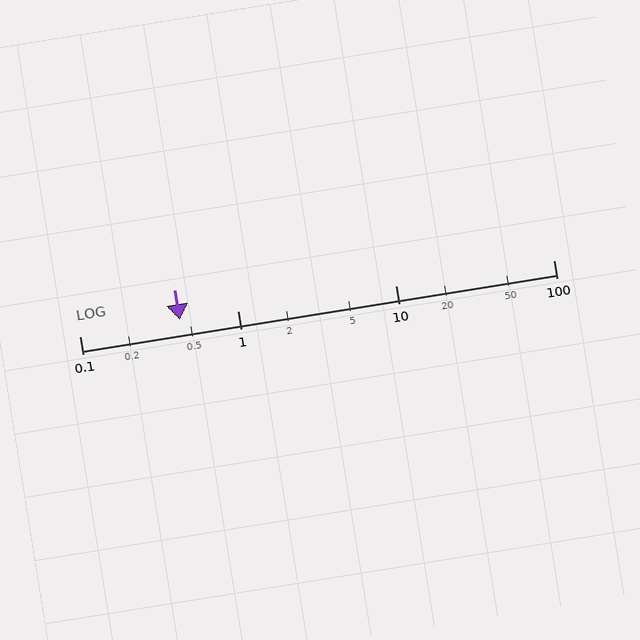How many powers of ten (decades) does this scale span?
The scale spans 3 decades, from 0.1 to 100.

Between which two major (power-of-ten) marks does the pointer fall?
The pointer is between 0.1 and 1.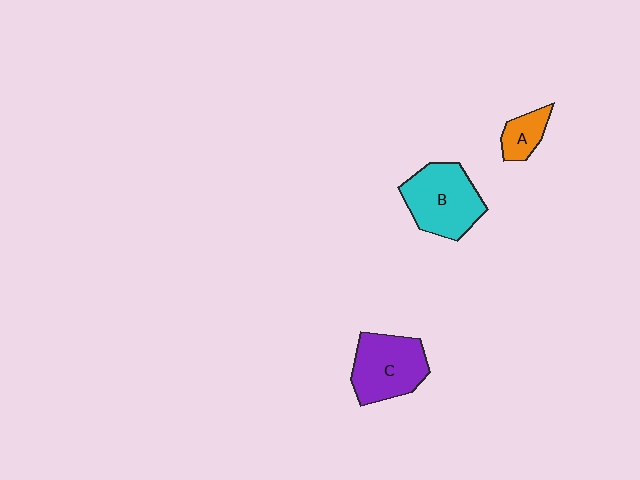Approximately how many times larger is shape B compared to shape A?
Approximately 2.5 times.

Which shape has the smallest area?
Shape A (orange).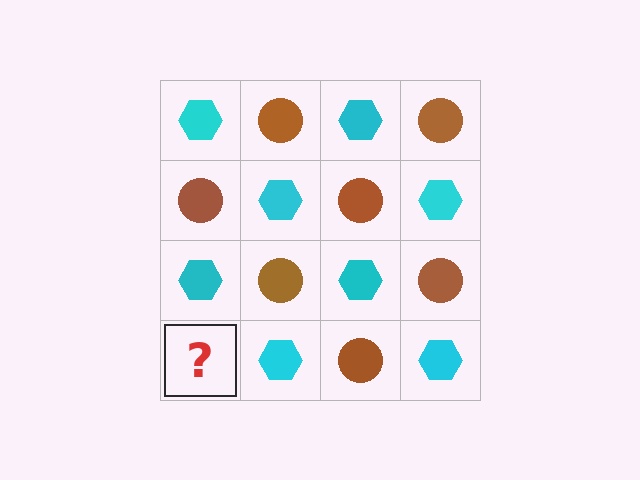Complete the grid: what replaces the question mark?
The question mark should be replaced with a brown circle.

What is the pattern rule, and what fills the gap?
The rule is that it alternates cyan hexagon and brown circle in a checkerboard pattern. The gap should be filled with a brown circle.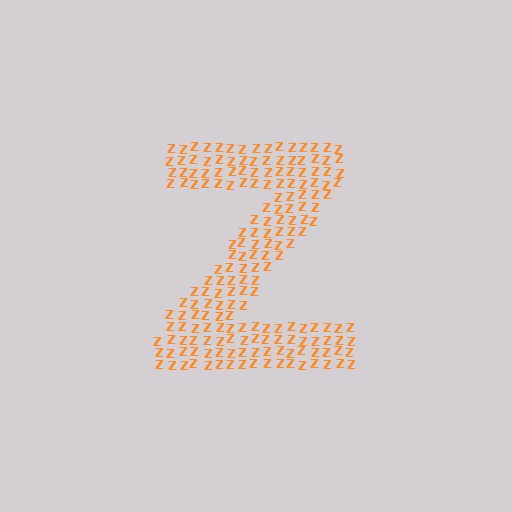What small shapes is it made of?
It is made of small letter Z's.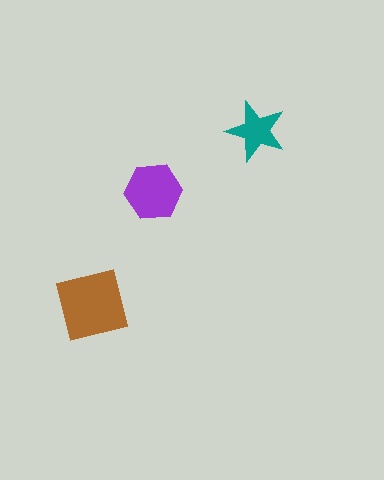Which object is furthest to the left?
The brown square is leftmost.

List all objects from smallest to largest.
The teal star, the purple hexagon, the brown square.